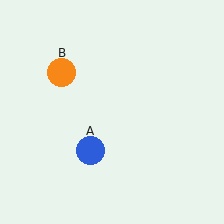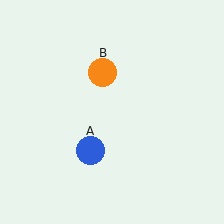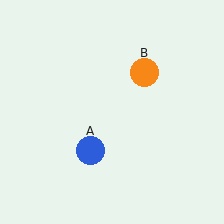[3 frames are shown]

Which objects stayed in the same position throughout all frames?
Blue circle (object A) remained stationary.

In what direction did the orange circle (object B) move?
The orange circle (object B) moved right.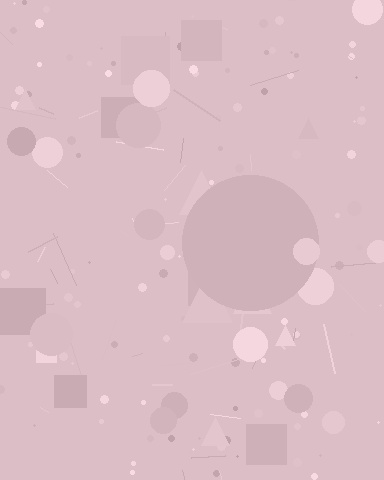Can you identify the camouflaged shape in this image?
The camouflaged shape is a circle.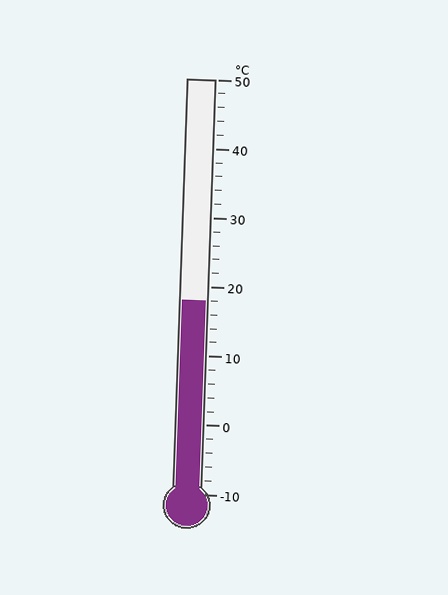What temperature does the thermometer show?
The thermometer shows approximately 18°C.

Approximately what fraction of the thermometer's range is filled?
The thermometer is filled to approximately 45% of its range.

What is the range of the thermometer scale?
The thermometer scale ranges from -10°C to 50°C.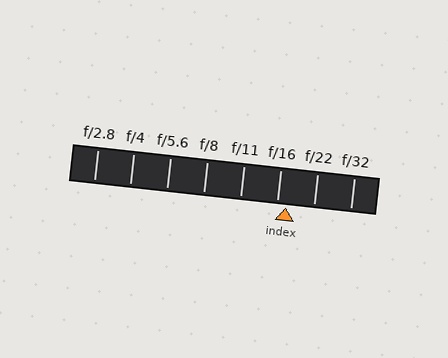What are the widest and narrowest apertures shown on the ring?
The widest aperture shown is f/2.8 and the narrowest is f/32.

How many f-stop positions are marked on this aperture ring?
There are 8 f-stop positions marked.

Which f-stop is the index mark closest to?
The index mark is closest to f/16.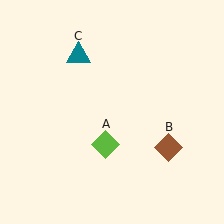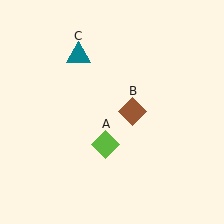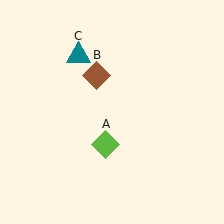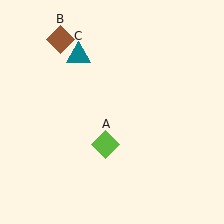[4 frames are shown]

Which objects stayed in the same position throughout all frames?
Lime diamond (object A) and teal triangle (object C) remained stationary.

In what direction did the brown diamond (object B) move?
The brown diamond (object B) moved up and to the left.